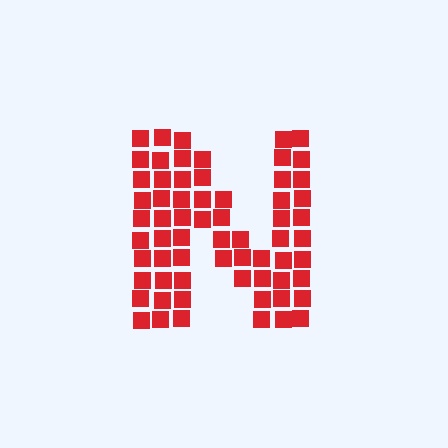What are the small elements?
The small elements are squares.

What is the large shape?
The large shape is the letter N.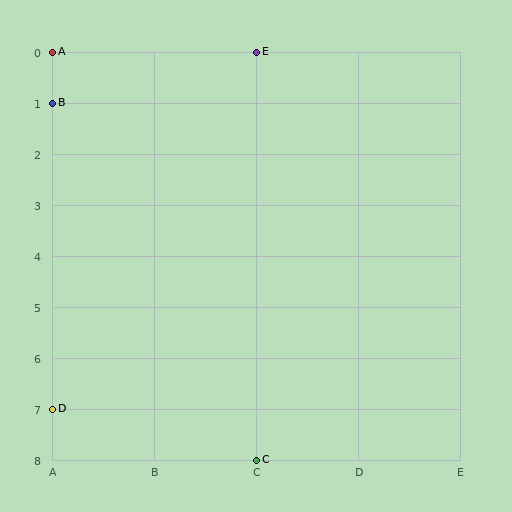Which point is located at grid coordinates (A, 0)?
Point A is at (A, 0).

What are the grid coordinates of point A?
Point A is at grid coordinates (A, 0).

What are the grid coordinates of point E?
Point E is at grid coordinates (C, 0).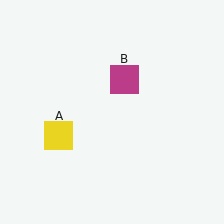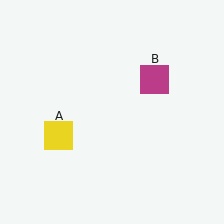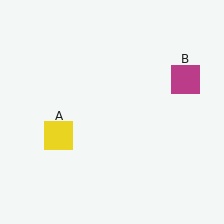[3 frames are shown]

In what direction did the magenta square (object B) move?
The magenta square (object B) moved right.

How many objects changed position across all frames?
1 object changed position: magenta square (object B).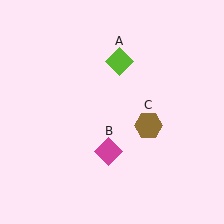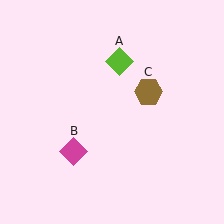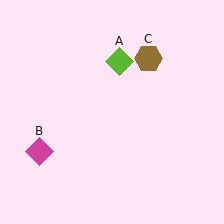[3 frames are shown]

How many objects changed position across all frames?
2 objects changed position: magenta diamond (object B), brown hexagon (object C).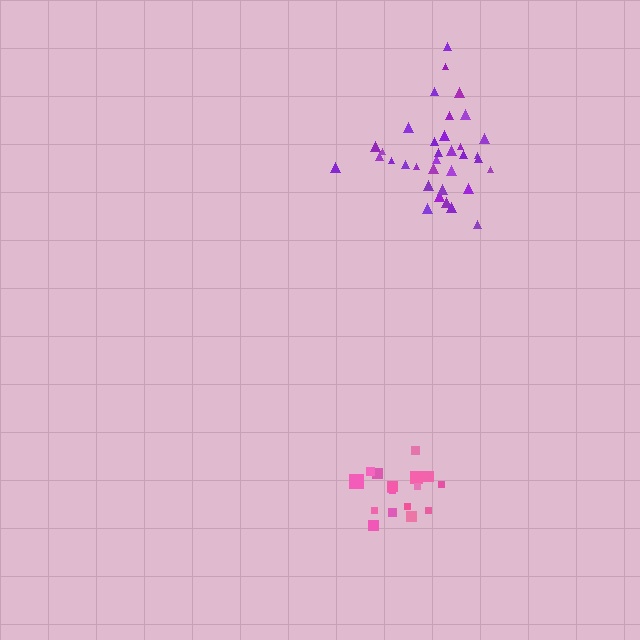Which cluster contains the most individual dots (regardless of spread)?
Purple (35).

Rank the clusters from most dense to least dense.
pink, purple.